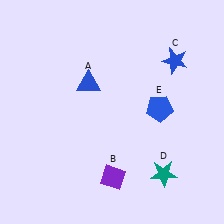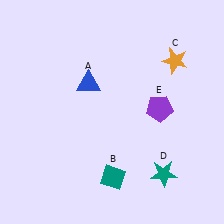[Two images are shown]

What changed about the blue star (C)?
In Image 1, C is blue. In Image 2, it changed to orange.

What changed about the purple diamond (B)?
In Image 1, B is purple. In Image 2, it changed to teal.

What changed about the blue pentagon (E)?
In Image 1, E is blue. In Image 2, it changed to purple.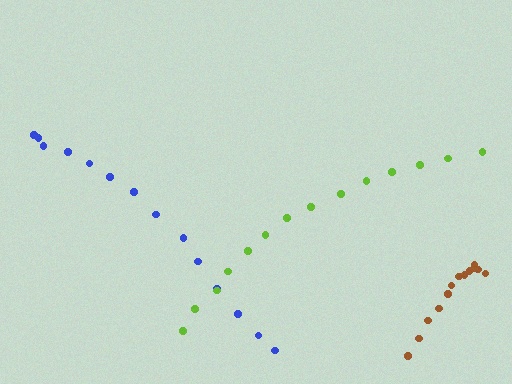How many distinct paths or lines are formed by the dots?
There are 3 distinct paths.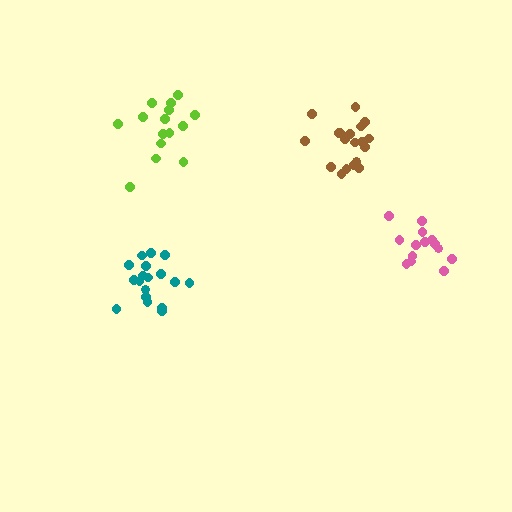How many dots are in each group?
Group 1: 18 dots, Group 2: 14 dots, Group 3: 19 dots, Group 4: 15 dots (66 total).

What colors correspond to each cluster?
The clusters are colored: teal, pink, brown, lime.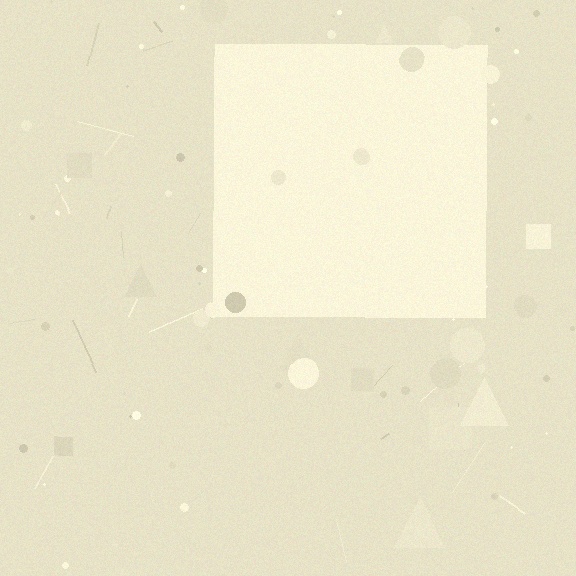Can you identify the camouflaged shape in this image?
The camouflaged shape is a square.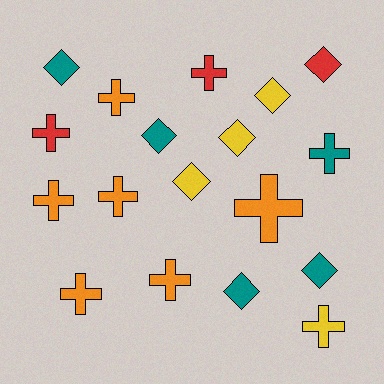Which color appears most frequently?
Orange, with 6 objects.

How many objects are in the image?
There are 18 objects.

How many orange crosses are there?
There are 6 orange crosses.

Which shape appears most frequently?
Cross, with 10 objects.